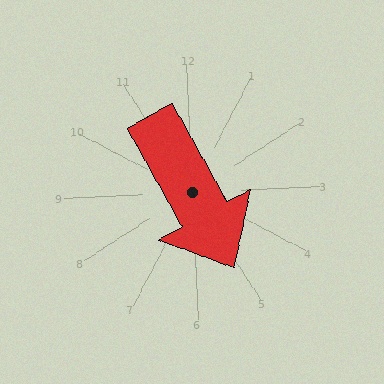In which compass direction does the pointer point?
Southeast.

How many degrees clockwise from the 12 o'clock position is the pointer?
Approximately 154 degrees.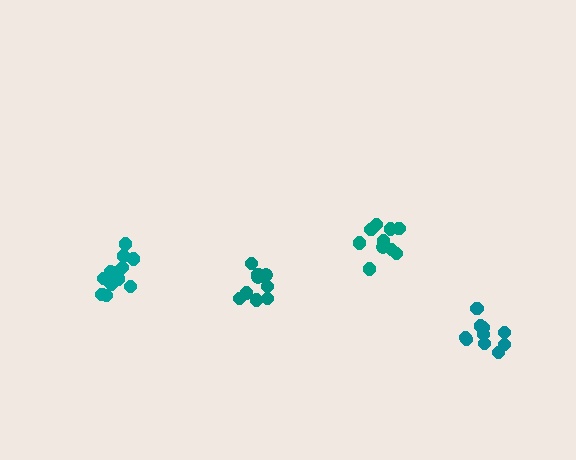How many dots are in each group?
Group 1: 10 dots, Group 2: 10 dots, Group 3: 13 dots, Group 4: 11 dots (44 total).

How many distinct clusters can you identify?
There are 4 distinct clusters.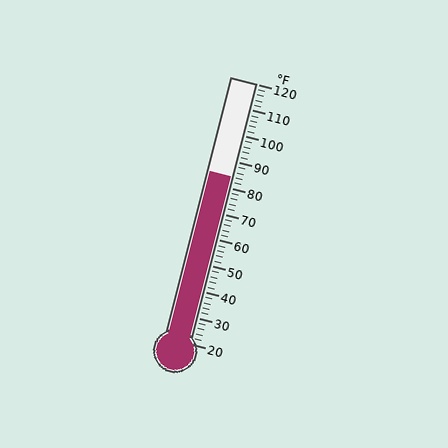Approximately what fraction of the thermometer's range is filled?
The thermometer is filled to approximately 65% of its range.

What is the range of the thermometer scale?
The thermometer scale ranges from 20°F to 120°F.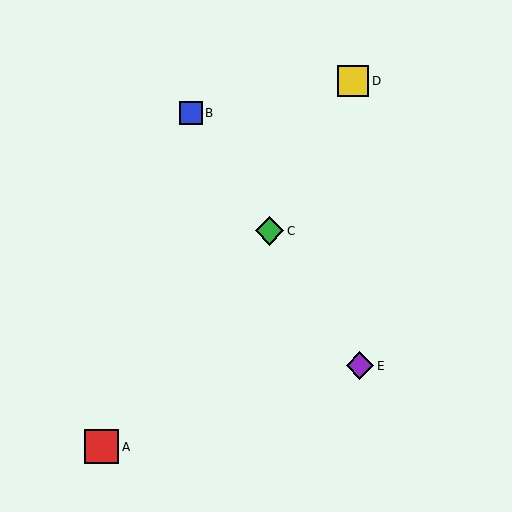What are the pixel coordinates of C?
Object C is at (270, 231).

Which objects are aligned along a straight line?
Objects B, C, E are aligned along a straight line.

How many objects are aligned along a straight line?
3 objects (B, C, E) are aligned along a straight line.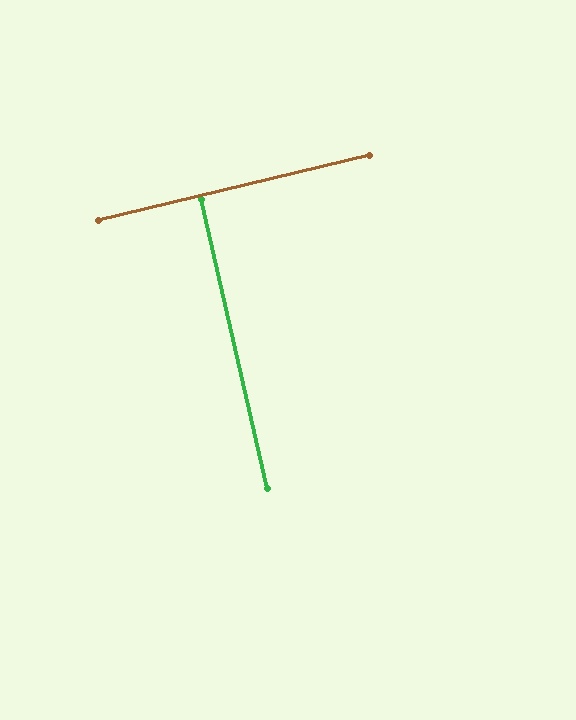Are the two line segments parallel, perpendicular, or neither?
Perpendicular — they meet at approximately 89°.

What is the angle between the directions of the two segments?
Approximately 89 degrees.